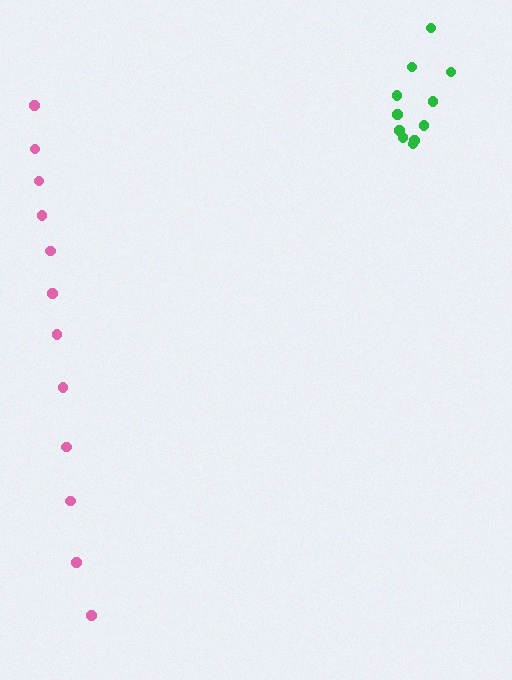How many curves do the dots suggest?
There are 2 distinct paths.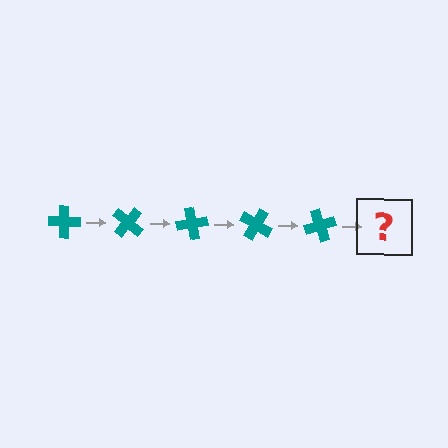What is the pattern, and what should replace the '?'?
The pattern is that the cross rotates 40 degrees each step. The '?' should be a teal cross rotated 200 degrees.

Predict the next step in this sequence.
The next step is a teal cross rotated 200 degrees.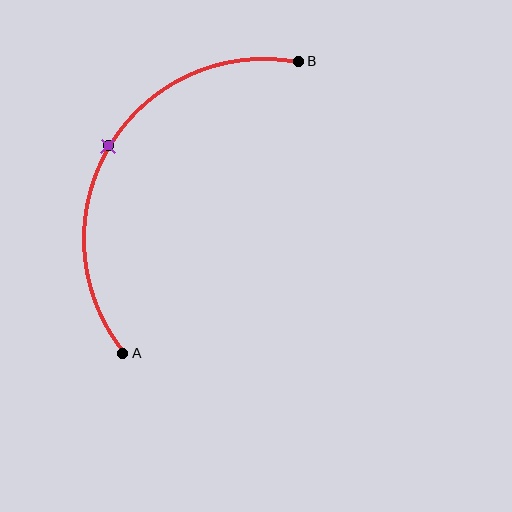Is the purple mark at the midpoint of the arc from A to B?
Yes. The purple mark lies on the arc at equal arc-length from both A and B — it is the arc midpoint.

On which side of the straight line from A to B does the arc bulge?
The arc bulges to the left of the straight line connecting A and B.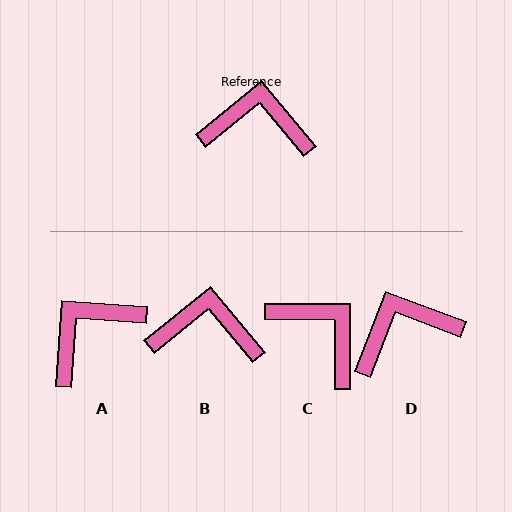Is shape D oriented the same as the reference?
No, it is off by about 29 degrees.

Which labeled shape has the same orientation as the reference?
B.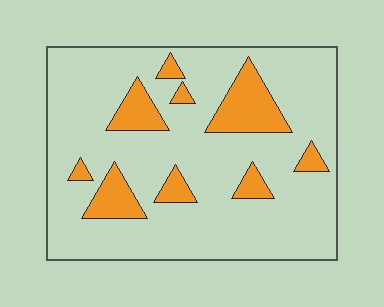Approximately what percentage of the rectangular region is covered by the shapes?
Approximately 15%.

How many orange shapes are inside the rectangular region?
9.